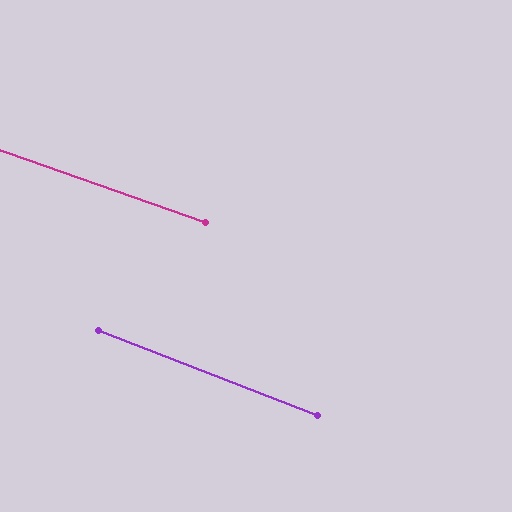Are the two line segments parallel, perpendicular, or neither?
Parallel — their directions differ by only 1.7°.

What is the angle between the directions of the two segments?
Approximately 2 degrees.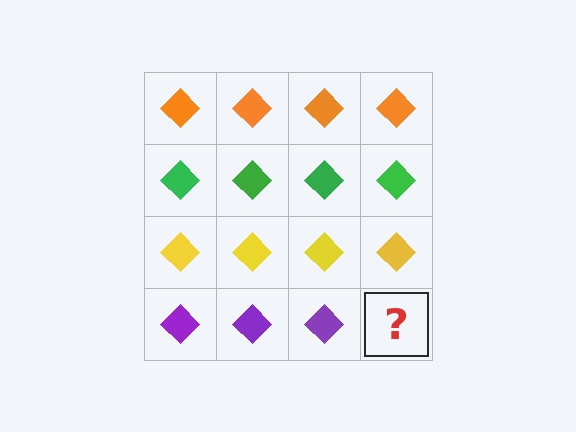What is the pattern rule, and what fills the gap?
The rule is that each row has a consistent color. The gap should be filled with a purple diamond.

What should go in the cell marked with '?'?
The missing cell should contain a purple diamond.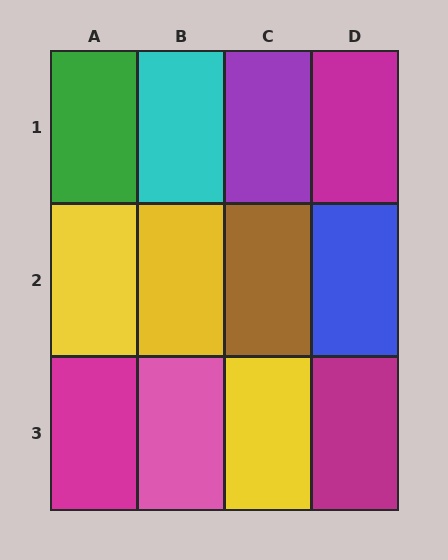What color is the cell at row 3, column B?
Pink.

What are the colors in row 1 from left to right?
Green, cyan, purple, magenta.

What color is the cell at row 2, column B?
Yellow.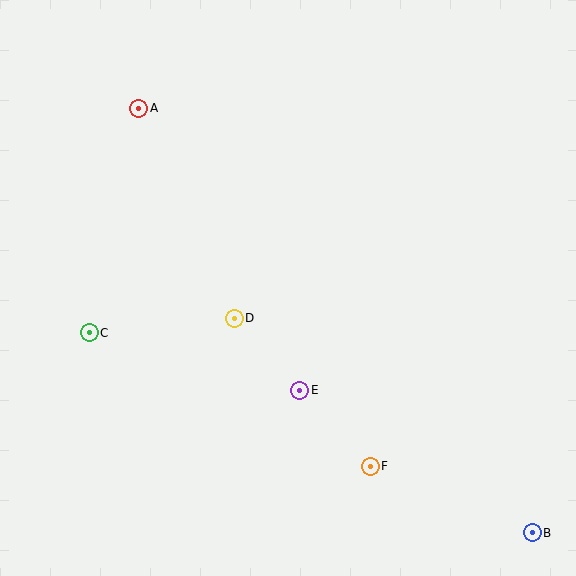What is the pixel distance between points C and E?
The distance between C and E is 218 pixels.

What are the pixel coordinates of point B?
Point B is at (532, 533).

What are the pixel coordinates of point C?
Point C is at (89, 333).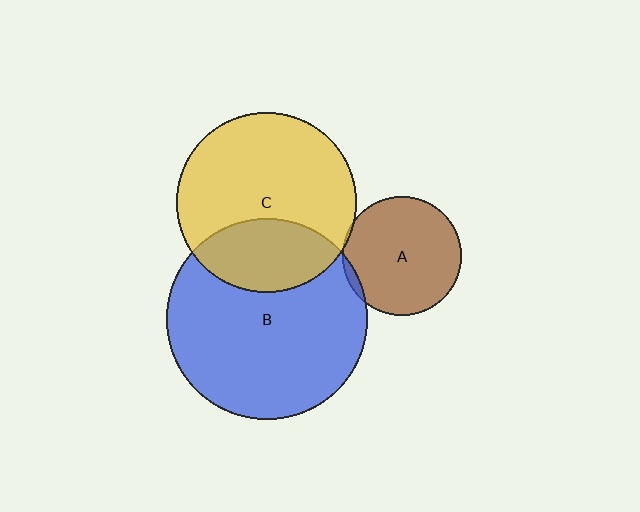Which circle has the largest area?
Circle B (blue).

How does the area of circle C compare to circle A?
Approximately 2.3 times.